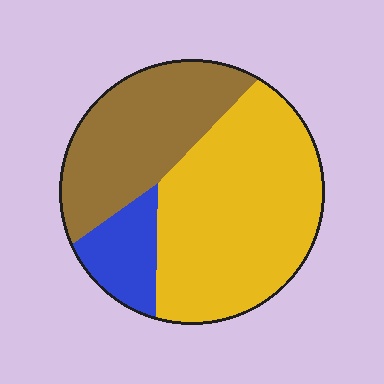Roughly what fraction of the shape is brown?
Brown takes up between a quarter and a half of the shape.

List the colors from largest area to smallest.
From largest to smallest: yellow, brown, blue.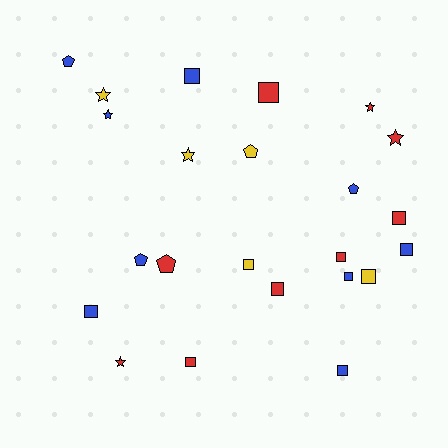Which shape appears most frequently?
Square, with 12 objects.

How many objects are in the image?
There are 23 objects.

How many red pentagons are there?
There is 1 red pentagon.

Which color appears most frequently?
Red, with 9 objects.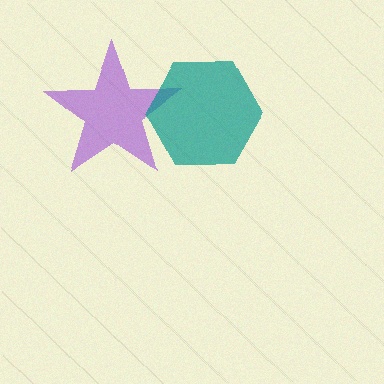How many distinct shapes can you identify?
There are 2 distinct shapes: a purple star, a teal hexagon.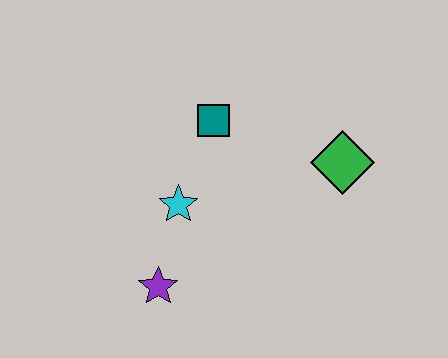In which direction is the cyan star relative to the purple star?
The cyan star is above the purple star.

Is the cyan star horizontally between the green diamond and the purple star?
Yes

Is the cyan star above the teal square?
No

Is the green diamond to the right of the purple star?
Yes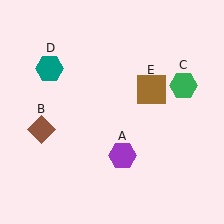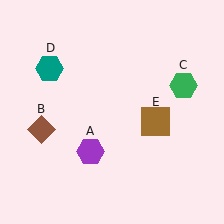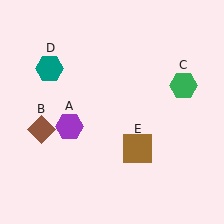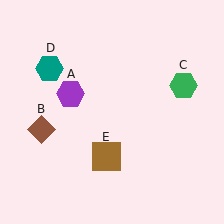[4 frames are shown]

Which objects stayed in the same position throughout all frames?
Brown diamond (object B) and green hexagon (object C) and teal hexagon (object D) remained stationary.